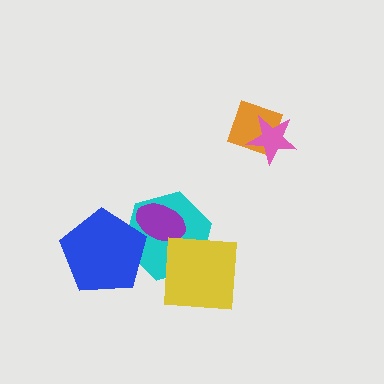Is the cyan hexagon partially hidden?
Yes, it is partially covered by another shape.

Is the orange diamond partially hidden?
Yes, it is partially covered by another shape.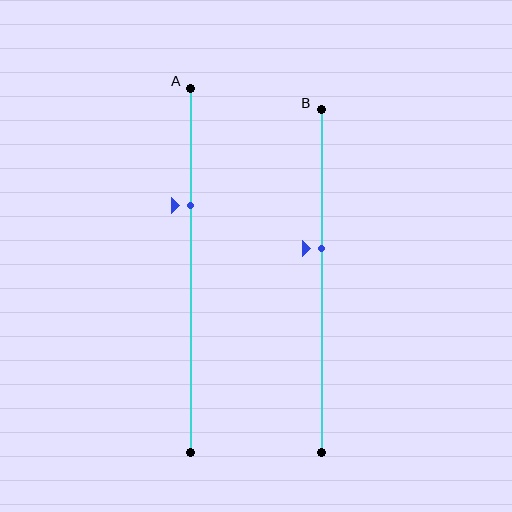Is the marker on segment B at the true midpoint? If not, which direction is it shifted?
No, the marker on segment B is shifted upward by about 9% of the segment length.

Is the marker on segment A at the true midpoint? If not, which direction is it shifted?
No, the marker on segment A is shifted upward by about 18% of the segment length.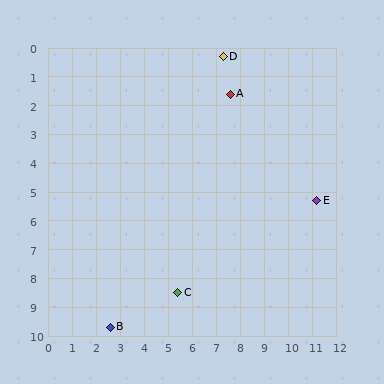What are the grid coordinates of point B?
Point B is at approximately (2.6, 9.7).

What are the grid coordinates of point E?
Point E is at approximately (11.2, 5.3).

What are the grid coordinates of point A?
Point A is at approximately (7.6, 1.6).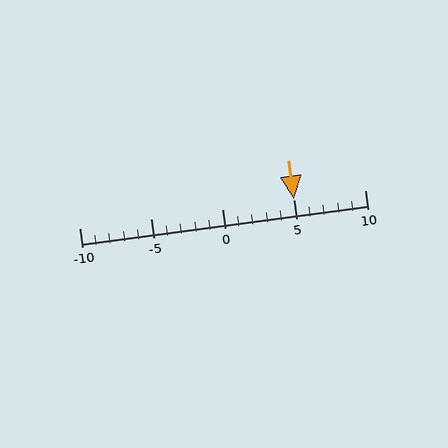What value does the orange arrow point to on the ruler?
The orange arrow points to approximately 5.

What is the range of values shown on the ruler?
The ruler shows values from -10 to 10.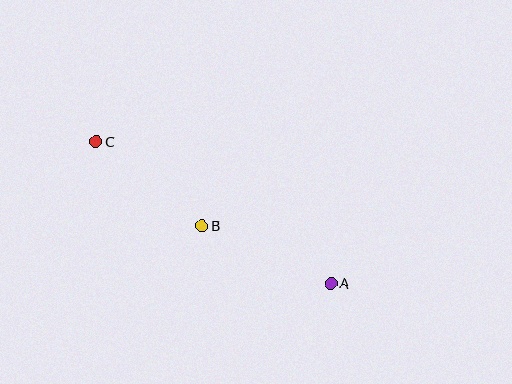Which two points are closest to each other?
Points B and C are closest to each other.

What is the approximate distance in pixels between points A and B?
The distance between A and B is approximately 141 pixels.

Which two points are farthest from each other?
Points A and C are farthest from each other.